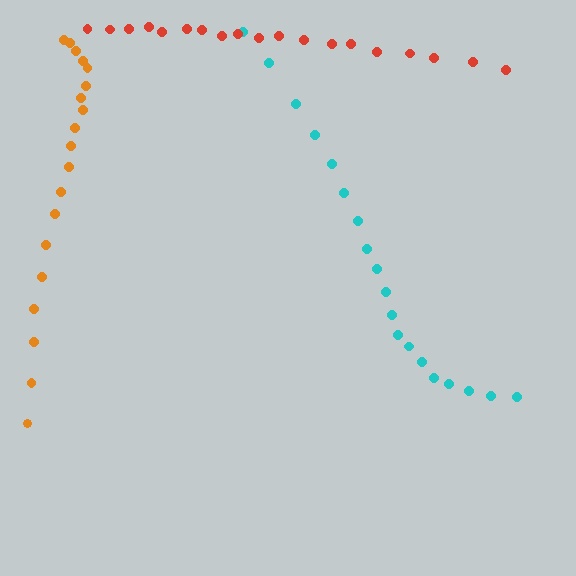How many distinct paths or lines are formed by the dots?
There are 3 distinct paths.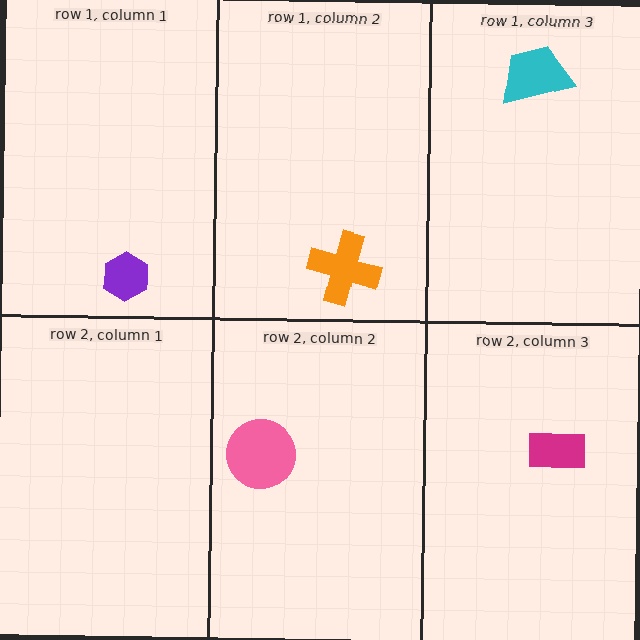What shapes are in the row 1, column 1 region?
The purple hexagon.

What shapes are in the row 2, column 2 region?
The pink circle.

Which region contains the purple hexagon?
The row 1, column 1 region.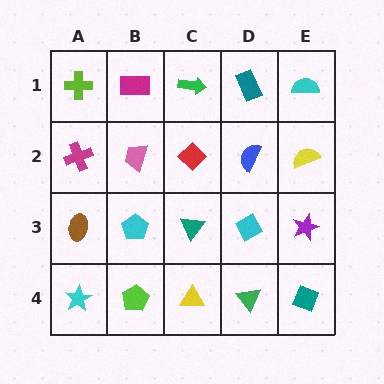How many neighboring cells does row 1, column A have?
2.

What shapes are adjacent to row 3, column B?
A pink trapezoid (row 2, column B), a lime pentagon (row 4, column B), a brown ellipse (row 3, column A), a teal triangle (row 3, column C).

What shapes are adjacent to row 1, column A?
A magenta cross (row 2, column A), a magenta rectangle (row 1, column B).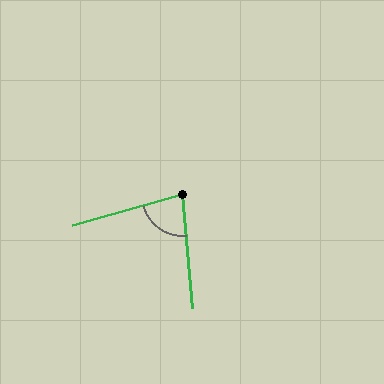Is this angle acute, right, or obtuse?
It is acute.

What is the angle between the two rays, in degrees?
Approximately 79 degrees.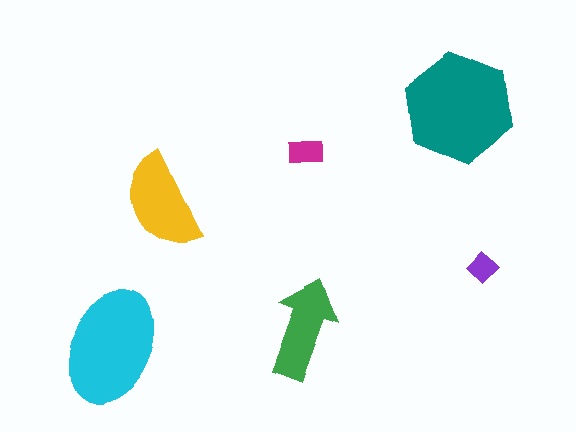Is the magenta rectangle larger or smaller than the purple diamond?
Larger.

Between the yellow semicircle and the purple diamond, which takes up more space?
The yellow semicircle.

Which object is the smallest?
The purple diamond.